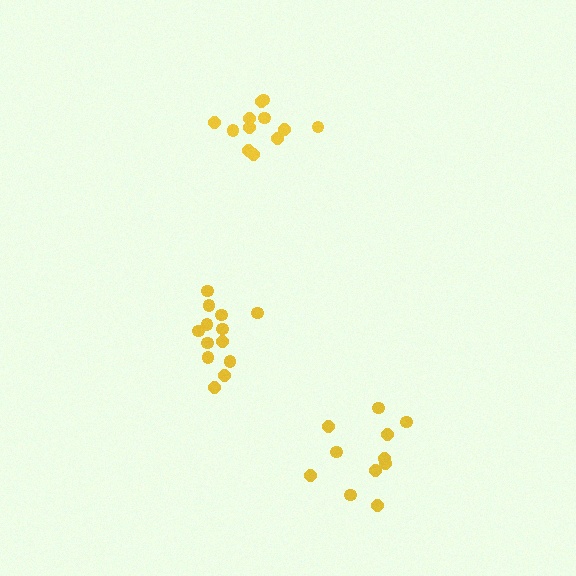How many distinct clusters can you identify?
There are 3 distinct clusters.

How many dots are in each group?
Group 1: 12 dots, Group 2: 13 dots, Group 3: 11 dots (36 total).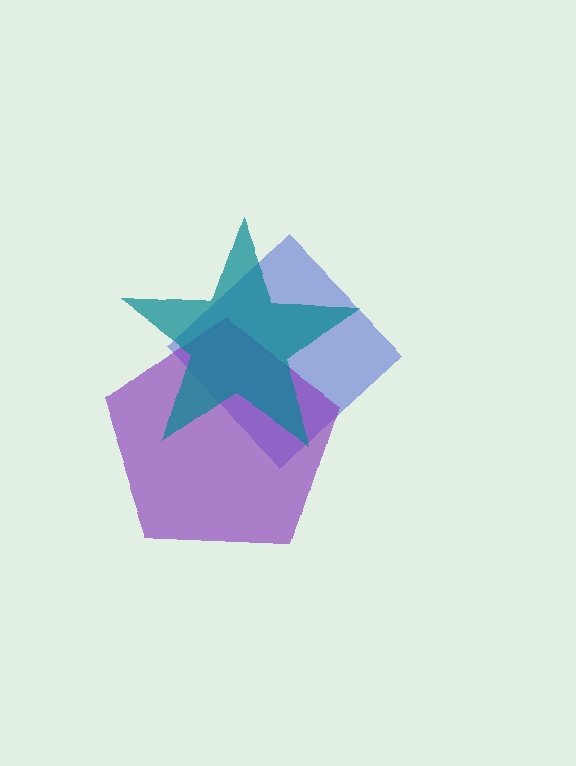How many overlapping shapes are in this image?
There are 3 overlapping shapes in the image.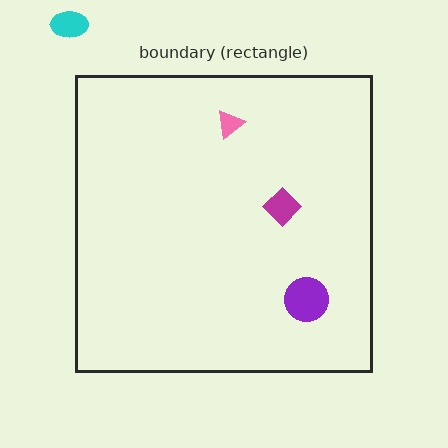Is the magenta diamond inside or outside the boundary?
Inside.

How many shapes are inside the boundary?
3 inside, 1 outside.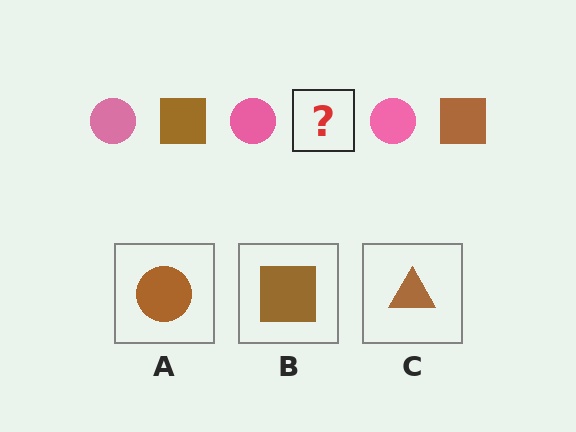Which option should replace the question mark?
Option B.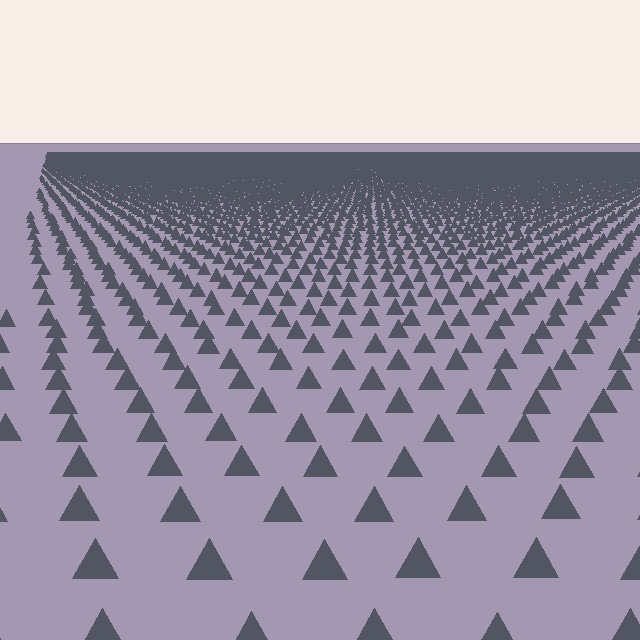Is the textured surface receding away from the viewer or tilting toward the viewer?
The surface is receding away from the viewer. Texture elements get smaller and denser toward the top.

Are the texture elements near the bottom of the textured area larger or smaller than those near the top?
Larger. Near the bottom, elements are closer to the viewer and appear at a bigger on-screen size.